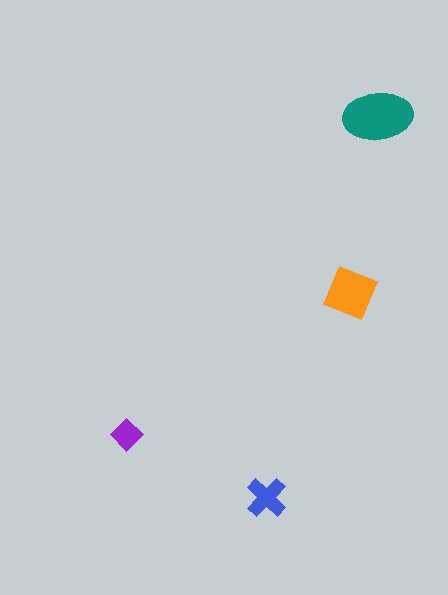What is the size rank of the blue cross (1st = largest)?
3rd.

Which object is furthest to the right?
The teal ellipse is rightmost.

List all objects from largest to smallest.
The teal ellipse, the orange square, the blue cross, the purple diamond.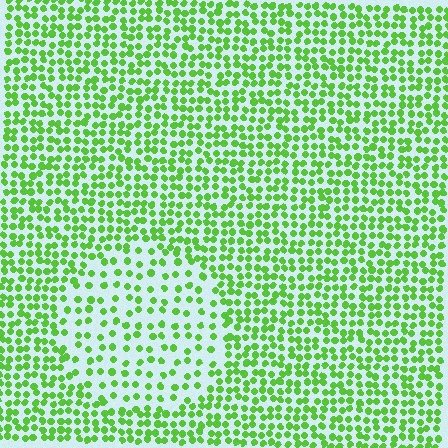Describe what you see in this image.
The image contains small lime elements arranged at two different densities. A circle-shaped region is visible where the elements are less densely packed than the surrounding area.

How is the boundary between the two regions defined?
The boundary is defined by a change in element density (approximately 2.0x ratio). All elements are the same color, size, and shape.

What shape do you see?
I see a circle.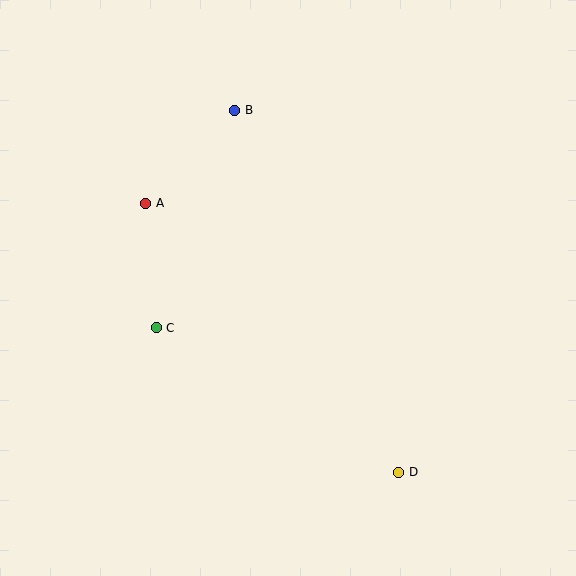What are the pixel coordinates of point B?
Point B is at (235, 110).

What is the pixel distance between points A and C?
The distance between A and C is 125 pixels.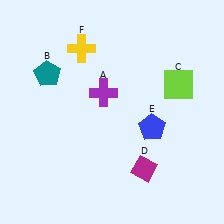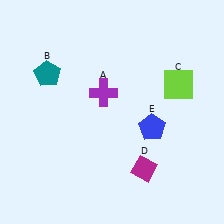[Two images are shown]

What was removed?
The yellow cross (F) was removed in Image 2.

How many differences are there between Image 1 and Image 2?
There is 1 difference between the two images.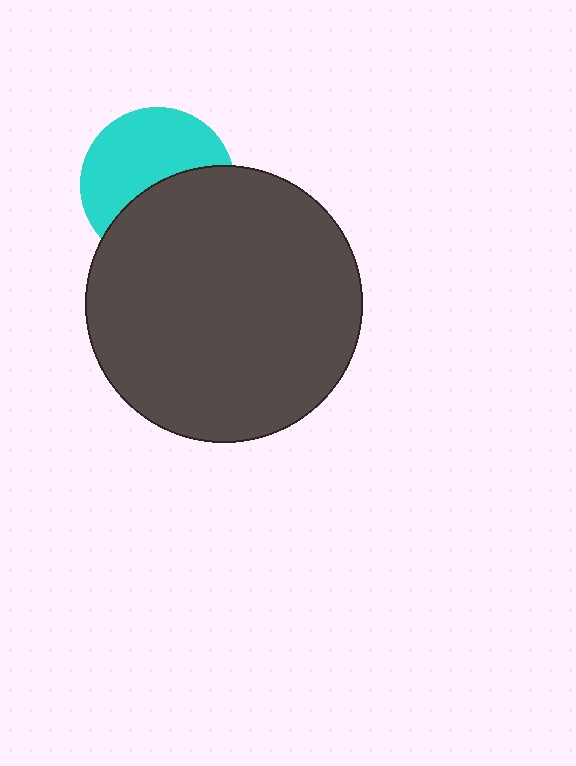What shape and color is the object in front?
The object in front is a dark gray circle.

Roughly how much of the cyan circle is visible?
About half of it is visible (roughly 54%).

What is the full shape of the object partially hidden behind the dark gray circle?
The partially hidden object is a cyan circle.